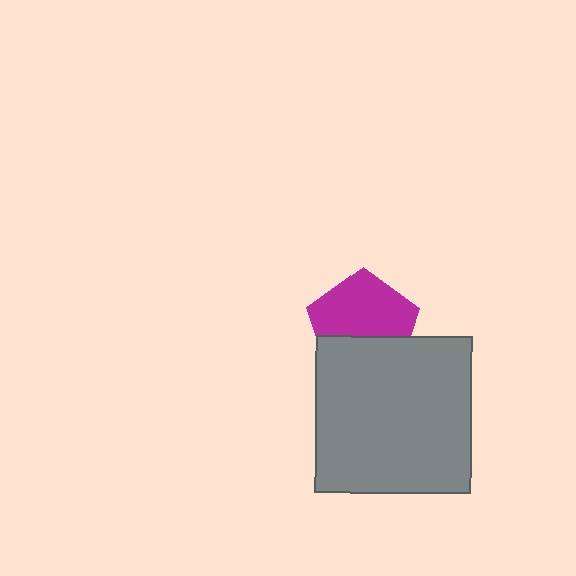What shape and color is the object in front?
The object in front is a gray square.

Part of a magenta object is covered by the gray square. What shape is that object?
It is a pentagon.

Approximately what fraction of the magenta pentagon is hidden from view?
Roughly 37% of the magenta pentagon is hidden behind the gray square.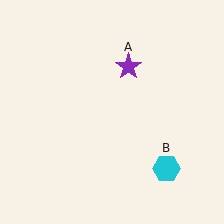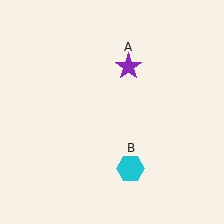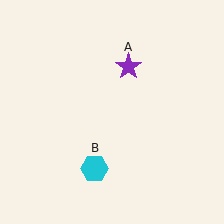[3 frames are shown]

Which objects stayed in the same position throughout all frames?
Purple star (object A) remained stationary.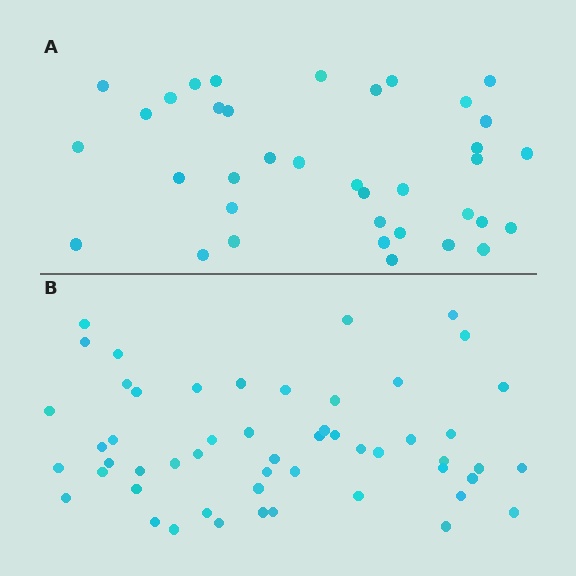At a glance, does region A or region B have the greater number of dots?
Region B (the bottom region) has more dots.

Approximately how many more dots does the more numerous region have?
Region B has approximately 15 more dots than region A.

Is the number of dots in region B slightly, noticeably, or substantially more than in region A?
Region B has noticeably more, but not dramatically so. The ratio is roughly 1.4 to 1.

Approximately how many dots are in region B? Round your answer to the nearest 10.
About 50 dots. (The exact count is 53, which rounds to 50.)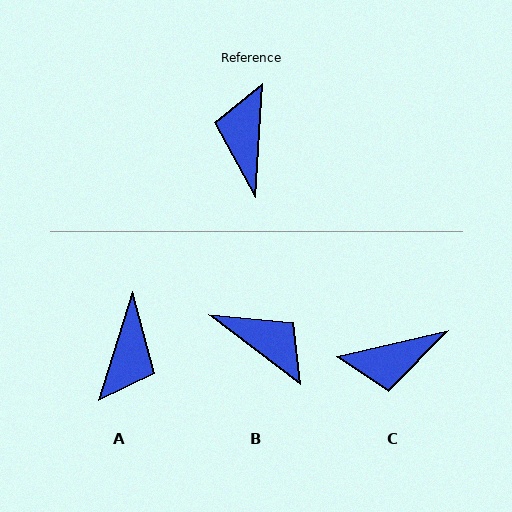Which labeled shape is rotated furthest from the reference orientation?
A, about 167 degrees away.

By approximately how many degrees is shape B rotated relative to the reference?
Approximately 124 degrees clockwise.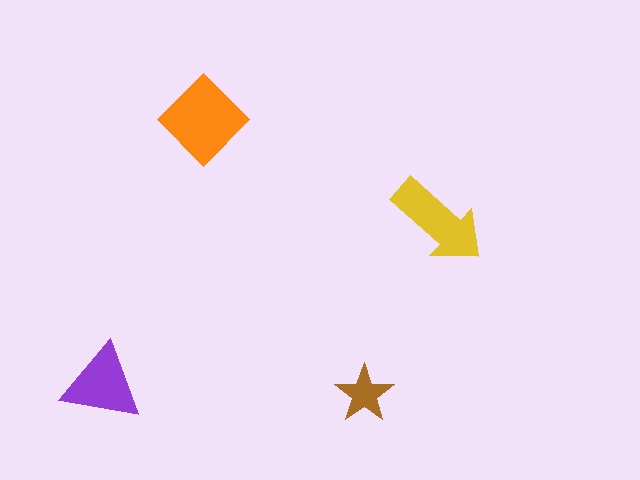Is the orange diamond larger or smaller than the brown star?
Larger.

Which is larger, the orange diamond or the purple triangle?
The orange diamond.